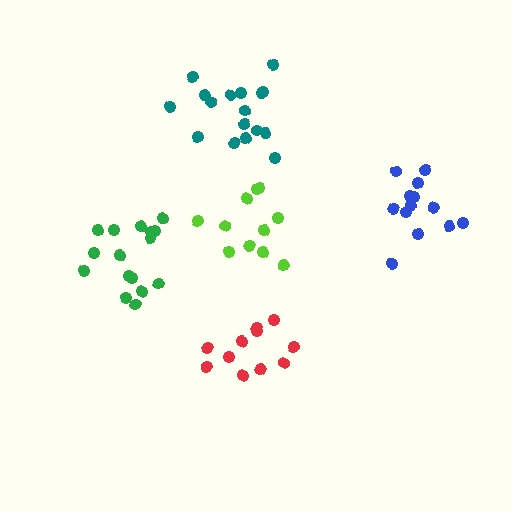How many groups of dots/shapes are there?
There are 5 groups.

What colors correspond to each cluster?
The clusters are colored: red, teal, green, blue, lime.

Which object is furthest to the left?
The green cluster is leftmost.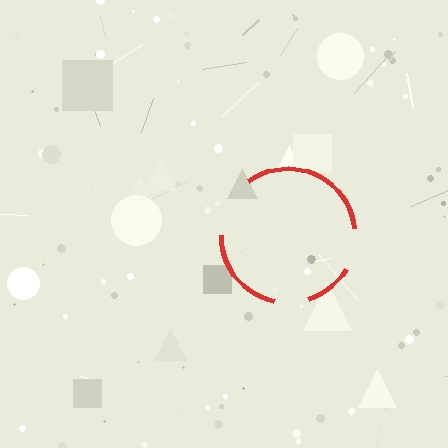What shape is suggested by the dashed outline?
The dashed outline suggests a circle.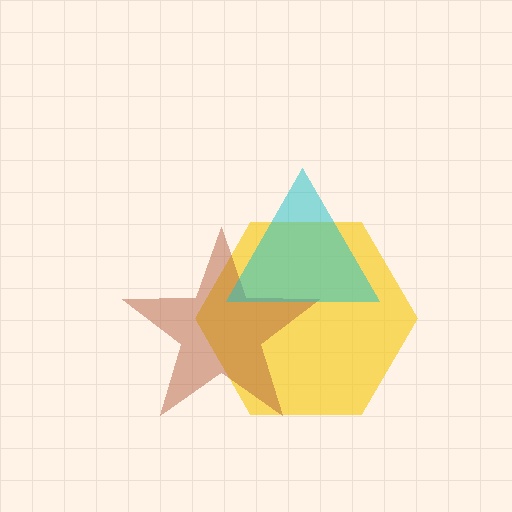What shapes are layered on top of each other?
The layered shapes are: a yellow hexagon, a brown star, a cyan triangle.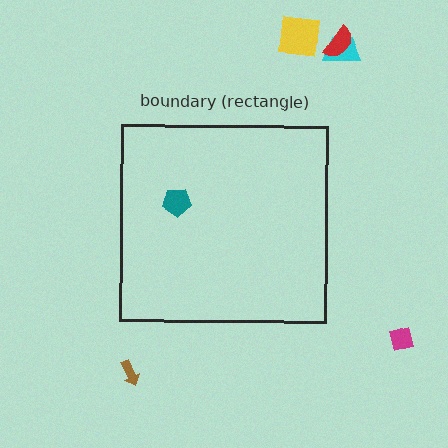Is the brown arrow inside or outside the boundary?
Outside.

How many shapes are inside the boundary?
1 inside, 5 outside.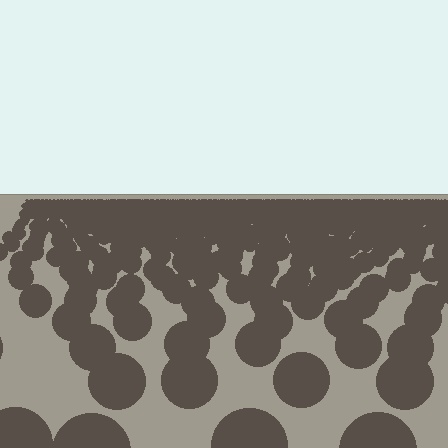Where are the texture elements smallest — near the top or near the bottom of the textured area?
Near the top.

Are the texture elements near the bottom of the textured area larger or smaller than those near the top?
Larger. Near the bottom, elements are closer to the viewer and appear at a bigger on-screen size.